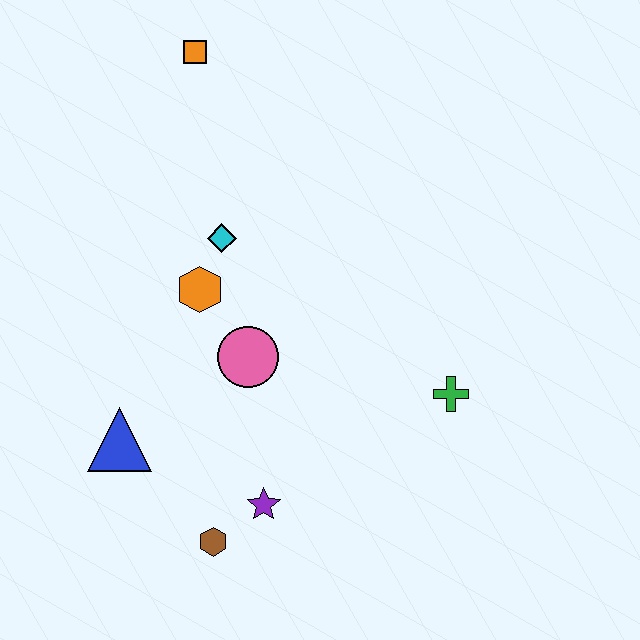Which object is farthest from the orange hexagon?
The green cross is farthest from the orange hexagon.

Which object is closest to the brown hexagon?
The purple star is closest to the brown hexagon.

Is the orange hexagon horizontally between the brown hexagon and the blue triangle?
Yes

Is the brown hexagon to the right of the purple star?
No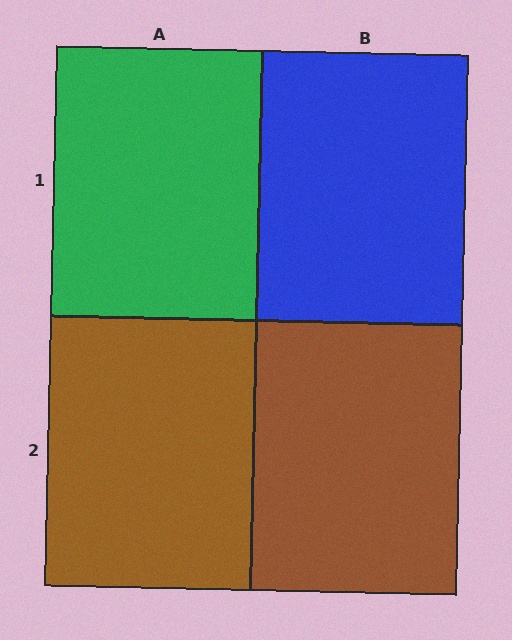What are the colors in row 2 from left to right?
Brown, brown.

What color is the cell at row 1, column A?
Green.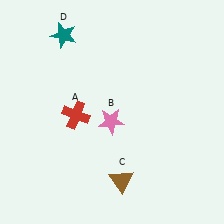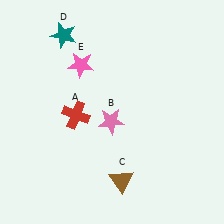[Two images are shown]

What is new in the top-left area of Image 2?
A pink star (E) was added in the top-left area of Image 2.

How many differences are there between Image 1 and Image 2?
There is 1 difference between the two images.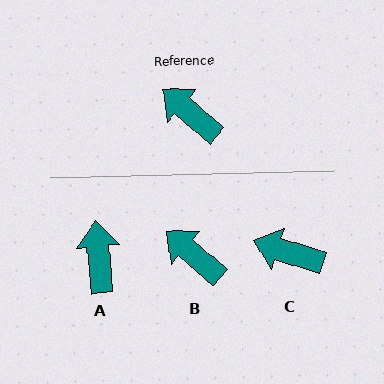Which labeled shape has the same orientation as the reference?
B.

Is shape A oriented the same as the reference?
No, it is off by about 44 degrees.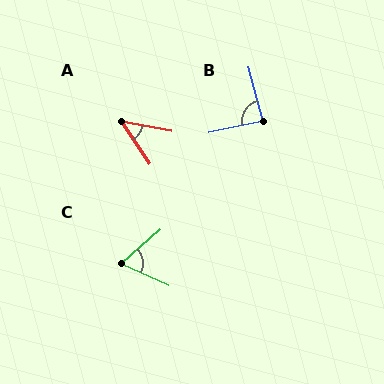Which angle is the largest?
B, at approximately 87 degrees.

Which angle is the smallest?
A, at approximately 46 degrees.